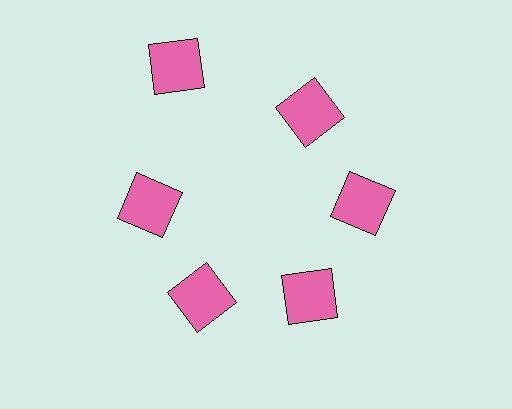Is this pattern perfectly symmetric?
No. The 6 pink squares are arranged in a ring, but one element near the 11 o'clock position is pushed outward from the center, breaking the 6-fold rotational symmetry.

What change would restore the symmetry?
The symmetry would be restored by moving it inward, back onto the ring so that all 6 squares sit at equal angles and equal distance from the center.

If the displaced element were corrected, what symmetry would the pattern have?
It would have 6-fold rotational symmetry — the pattern would map onto itself every 60 degrees.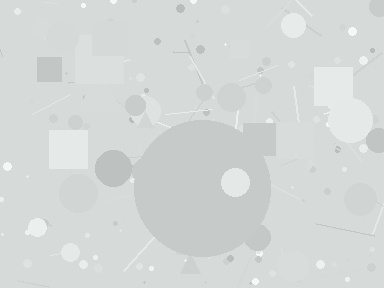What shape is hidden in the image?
A circle is hidden in the image.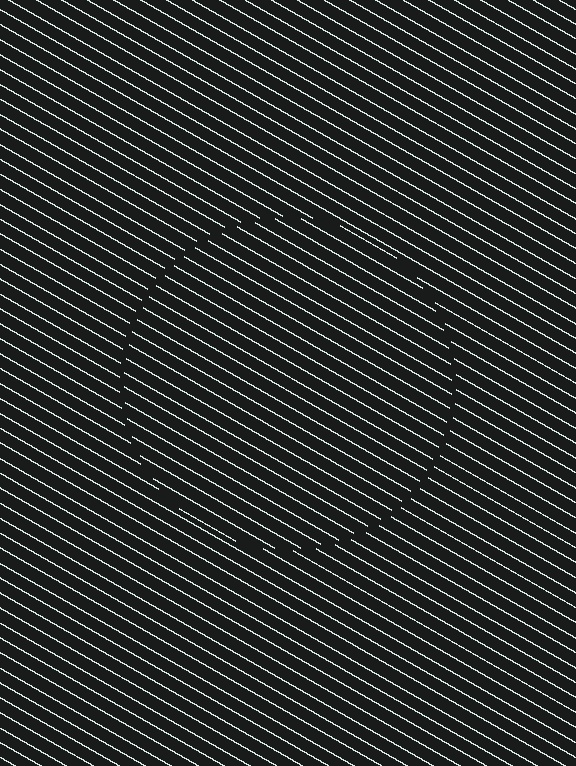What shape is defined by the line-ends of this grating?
An illusory circle. The interior of the shape contains the same grating, shifted by half a period — the contour is defined by the phase discontinuity where line-ends from the inner and outer gratings abut.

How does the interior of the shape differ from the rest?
The interior of the shape contains the same grating, shifted by half a period — the contour is defined by the phase discontinuity where line-ends from the inner and outer gratings abut.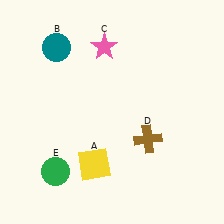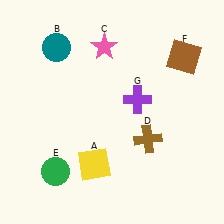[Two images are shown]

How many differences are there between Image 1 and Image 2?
There are 2 differences between the two images.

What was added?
A brown square (F), a purple cross (G) were added in Image 2.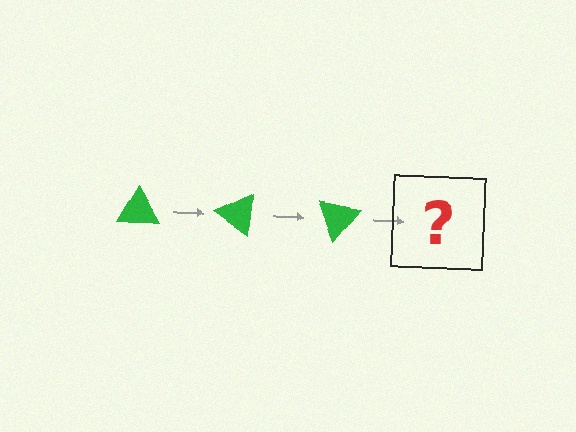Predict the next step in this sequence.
The next step is a green triangle rotated 105 degrees.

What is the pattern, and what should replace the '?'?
The pattern is that the triangle rotates 35 degrees each step. The '?' should be a green triangle rotated 105 degrees.